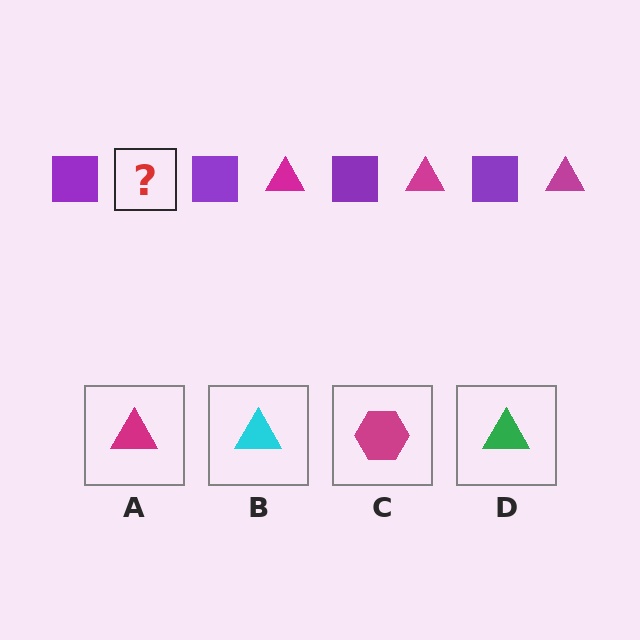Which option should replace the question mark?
Option A.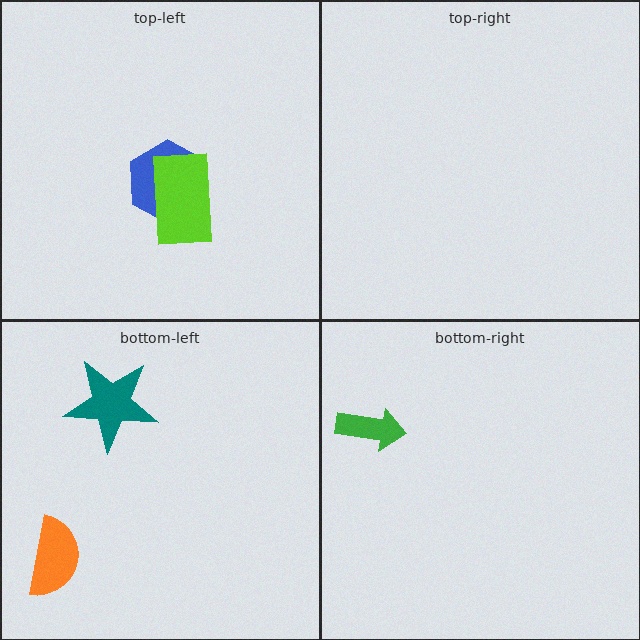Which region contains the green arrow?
The bottom-right region.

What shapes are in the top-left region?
The blue hexagon, the lime rectangle.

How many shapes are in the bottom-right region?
1.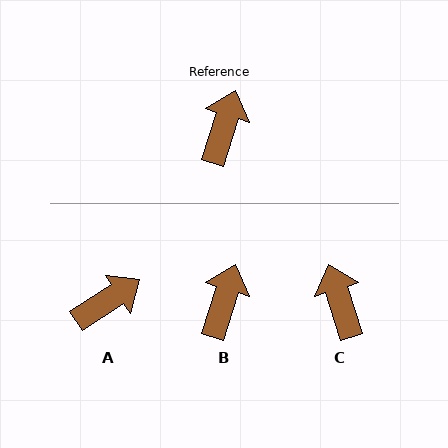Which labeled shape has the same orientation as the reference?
B.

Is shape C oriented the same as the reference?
No, it is off by about 34 degrees.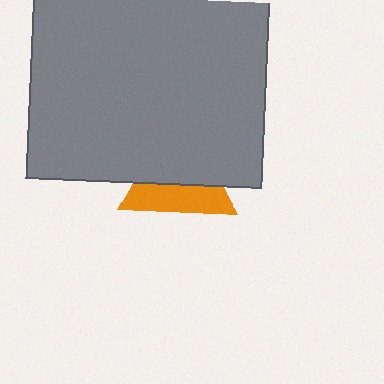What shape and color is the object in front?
The object in front is a gray square.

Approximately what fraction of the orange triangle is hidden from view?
Roughly 54% of the orange triangle is hidden behind the gray square.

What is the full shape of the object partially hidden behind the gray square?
The partially hidden object is an orange triangle.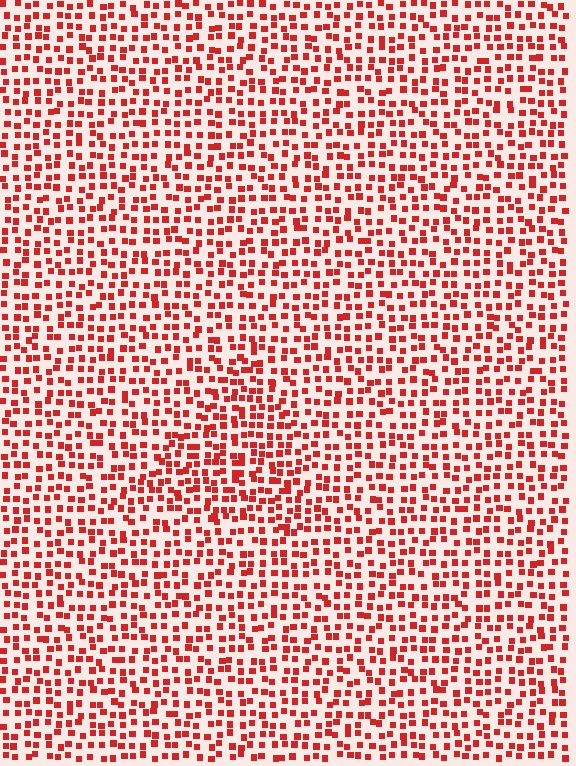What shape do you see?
I see a triangle.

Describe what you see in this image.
The image contains small red elements arranged at two different densities. A triangle-shaped region is visible where the elements are more densely packed than the surrounding area.